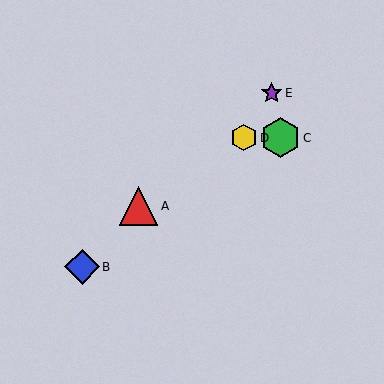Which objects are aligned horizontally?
Objects C, D are aligned horizontally.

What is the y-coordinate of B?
Object B is at y≈267.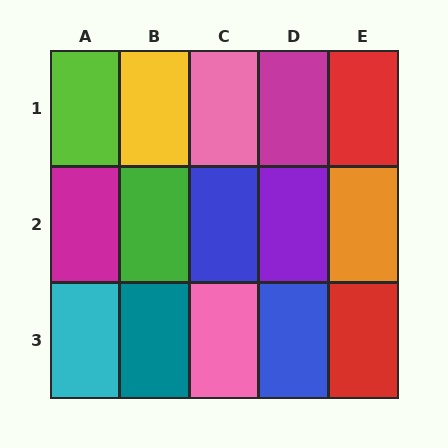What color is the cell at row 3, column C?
Pink.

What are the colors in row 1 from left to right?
Lime, yellow, pink, magenta, red.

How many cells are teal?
1 cell is teal.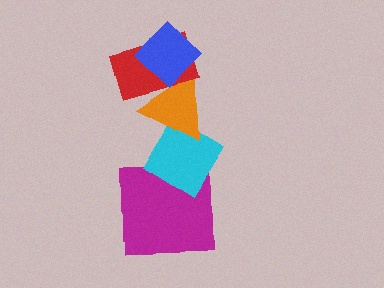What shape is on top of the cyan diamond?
The orange triangle is on top of the cyan diamond.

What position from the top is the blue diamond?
The blue diamond is 1st from the top.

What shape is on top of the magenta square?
The cyan diamond is on top of the magenta square.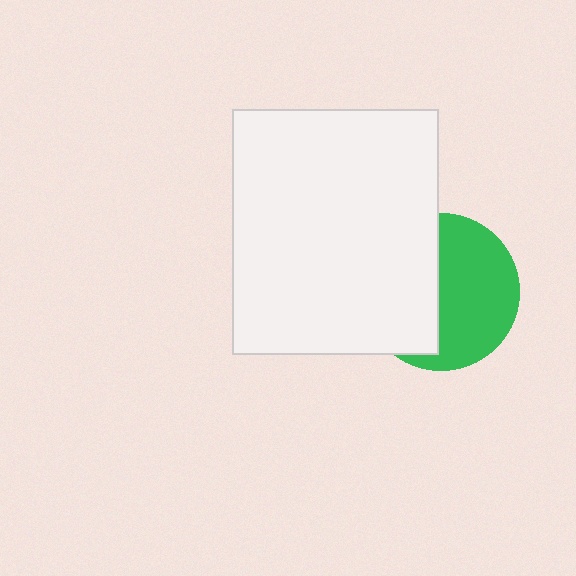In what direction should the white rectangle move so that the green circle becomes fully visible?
The white rectangle should move left. That is the shortest direction to clear the overlap and leave the green circle fully visible.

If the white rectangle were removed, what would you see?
You would see the complete green circle.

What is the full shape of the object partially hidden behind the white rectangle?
The partially hidden object is a green circle.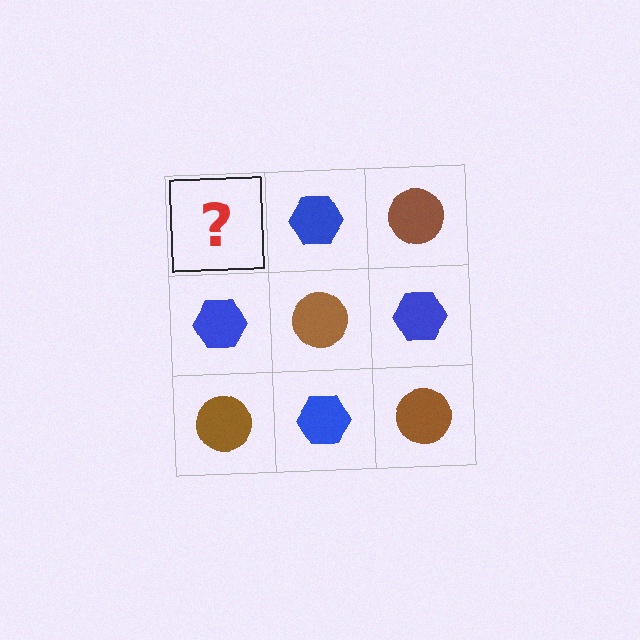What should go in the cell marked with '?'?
The missing cell should contain a brown circle.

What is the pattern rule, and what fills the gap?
The rule is that it alternates brown circle and blue hexagon in a checkerboard pattern. The gap should be filled with a brown circle.